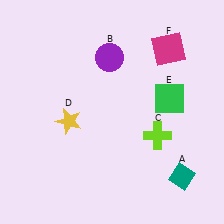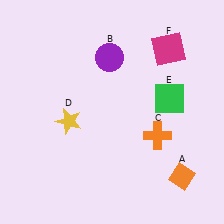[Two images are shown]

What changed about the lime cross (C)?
In Image 1, C is lime. In Image 2, it changed to orange.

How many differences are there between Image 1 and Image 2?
There are 2 differences between the two images.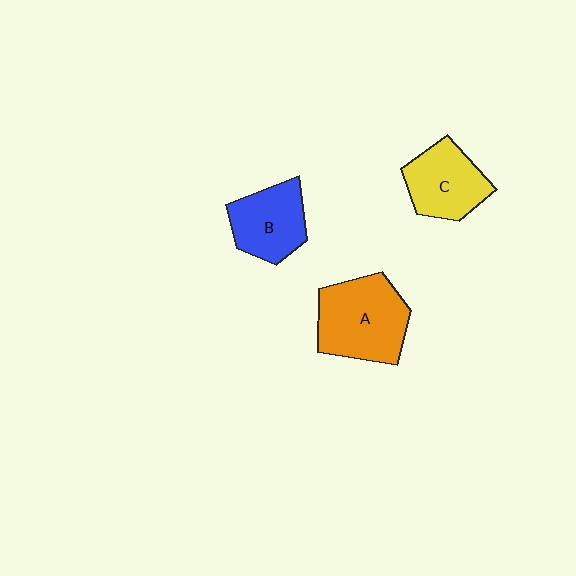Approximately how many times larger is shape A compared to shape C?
Approximately 1.4 times.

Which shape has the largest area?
Shape A (orange).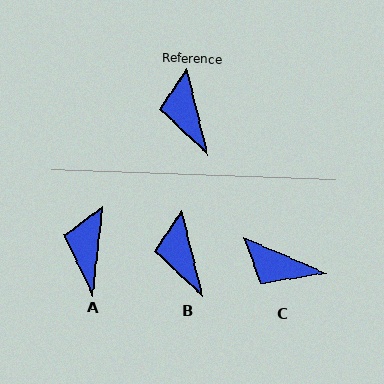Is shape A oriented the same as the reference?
No, it is off by about 21 degrees.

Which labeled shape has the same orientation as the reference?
B.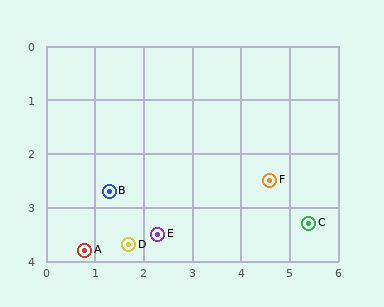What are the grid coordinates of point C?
Point C is at approximately (5.4, 3.3).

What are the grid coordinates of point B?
Point B is at approximately (1.3, 2.7).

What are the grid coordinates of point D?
Point D is at approximately (1.7, 3.7).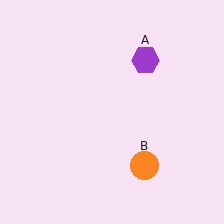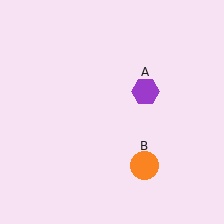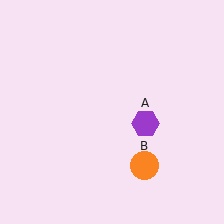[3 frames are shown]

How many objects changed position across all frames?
1 object changed position: purple hexagon (object A).